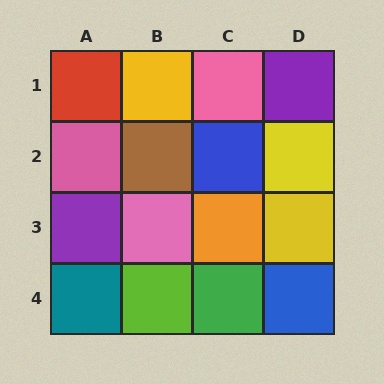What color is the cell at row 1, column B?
Yellow.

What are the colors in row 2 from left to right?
Pink, brown, blue, yellow.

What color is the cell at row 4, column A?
Teal.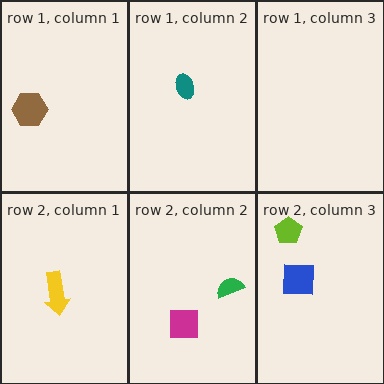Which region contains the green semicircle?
The row 2, column 2 region.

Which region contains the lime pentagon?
The row 2, column 3 region.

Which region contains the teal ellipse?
The row 1, column 2 region.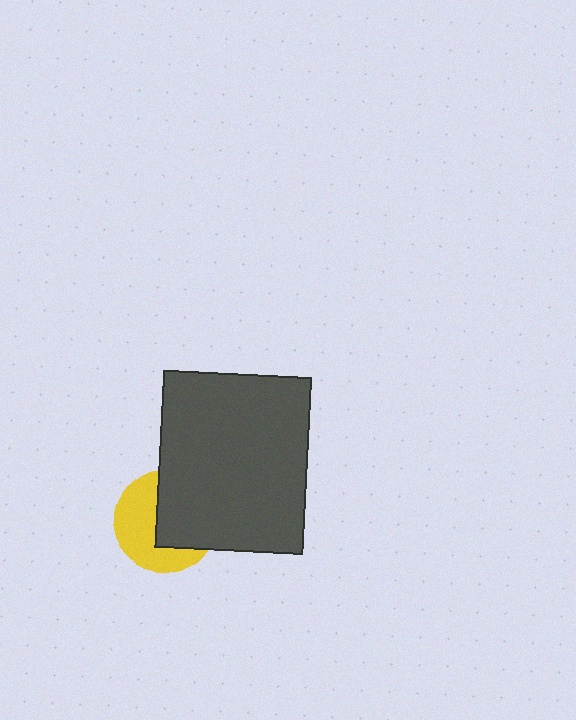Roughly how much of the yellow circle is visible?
About half of it is visible (roughly 50%).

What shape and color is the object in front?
The object in front is a dark gray rectangle.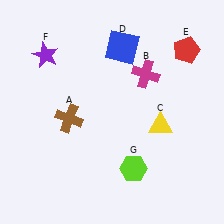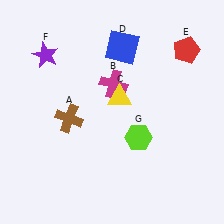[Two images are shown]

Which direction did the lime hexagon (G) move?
The lime hexagon (G) moved up.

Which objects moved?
The objects that moved are: the magenta cross (B), the yellow triangle (C), the lime hexagon (G).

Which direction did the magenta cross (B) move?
The magenta cross (B) moved left.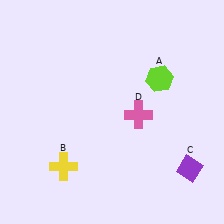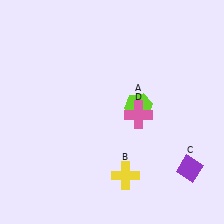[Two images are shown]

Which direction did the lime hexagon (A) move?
The lime hexagon (A) moved down.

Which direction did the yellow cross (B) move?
The yellow cross (B) moved right.